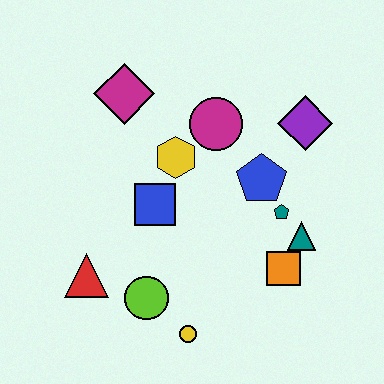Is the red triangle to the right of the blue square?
No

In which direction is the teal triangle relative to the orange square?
The teal triangle is above the orange square.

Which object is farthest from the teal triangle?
The magenta diamond is farthest from the teal triangle.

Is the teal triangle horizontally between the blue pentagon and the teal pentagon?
No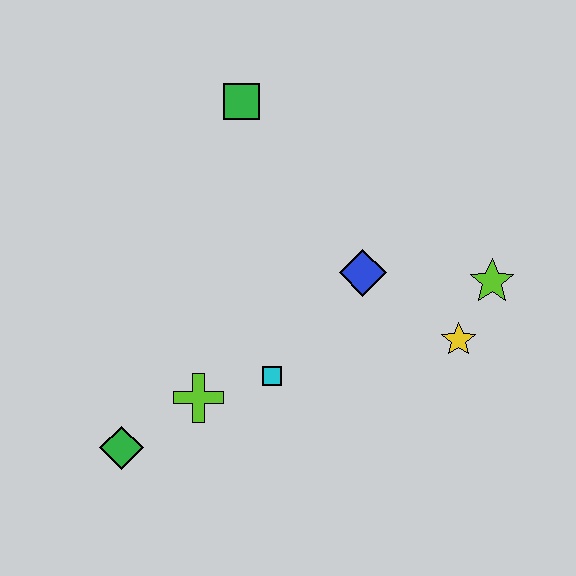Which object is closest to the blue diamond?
The yellow star is closest to the blue diamond.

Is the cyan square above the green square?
No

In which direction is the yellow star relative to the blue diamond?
The yellow star is to the right of the blue diamond.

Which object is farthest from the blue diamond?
The green diamond is farthest from the blue diamond.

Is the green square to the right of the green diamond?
Yes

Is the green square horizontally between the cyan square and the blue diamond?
No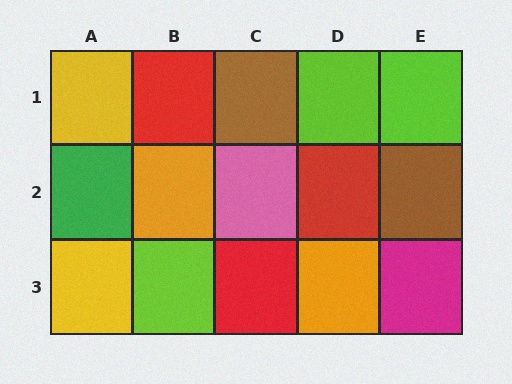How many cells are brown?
2 cells are brown.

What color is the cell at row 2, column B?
Orange.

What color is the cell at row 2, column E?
Brown.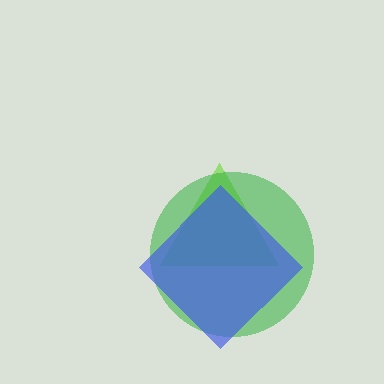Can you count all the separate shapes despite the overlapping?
Yes, there are 3 separate shapes.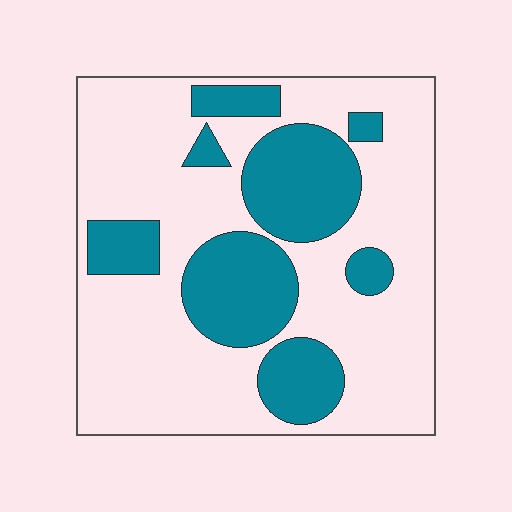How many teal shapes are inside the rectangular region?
8.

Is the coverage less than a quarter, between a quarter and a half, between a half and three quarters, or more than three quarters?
Between a quarter and a half.